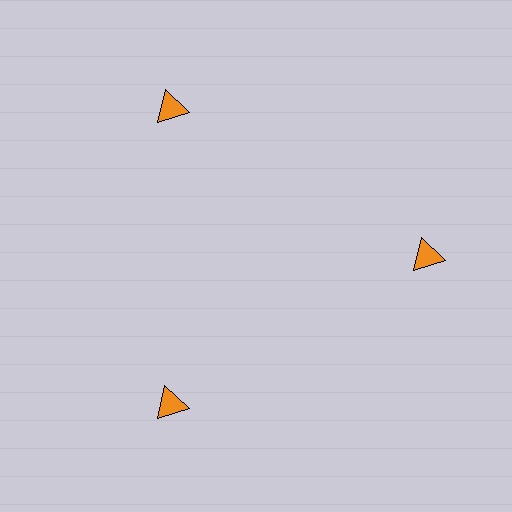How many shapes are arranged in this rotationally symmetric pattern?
There are 3 shapes, arranged in 3 groups of 1.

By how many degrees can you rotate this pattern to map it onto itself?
The pattern maps onto itself every 120 degrees of rotation.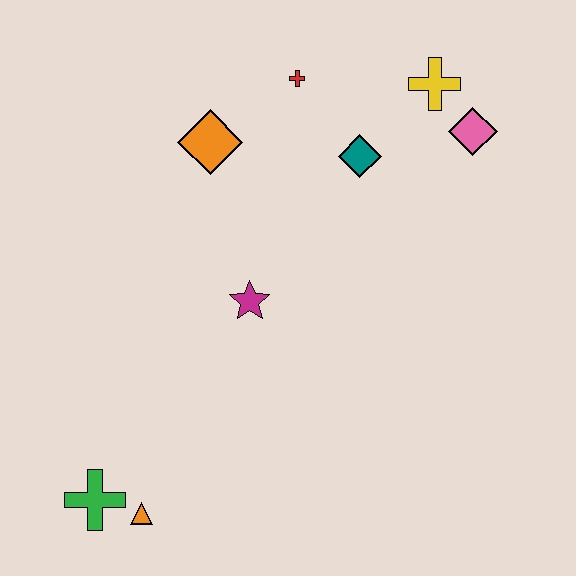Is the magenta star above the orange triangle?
Yes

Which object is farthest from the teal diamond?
The green cross is farthest from the teal diamond.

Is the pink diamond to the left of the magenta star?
No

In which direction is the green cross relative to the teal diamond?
The green cross is below the teal diamond.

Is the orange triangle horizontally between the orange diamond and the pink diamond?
No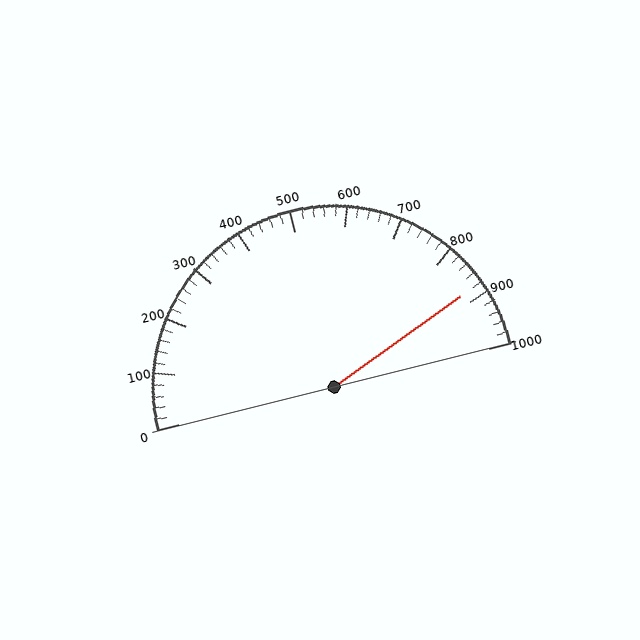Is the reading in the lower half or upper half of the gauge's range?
The reading is in the upper half of the range (0 to 1000).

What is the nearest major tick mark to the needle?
The nearest major tick mark is 900.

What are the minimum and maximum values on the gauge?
The gauge ranges from 0 to 1000.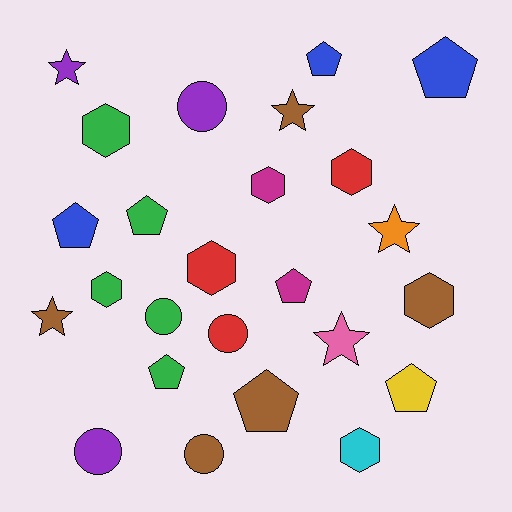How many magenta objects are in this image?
There are 2 magenta objects.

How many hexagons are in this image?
There are 7 hexagons.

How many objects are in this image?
There are 25 objects.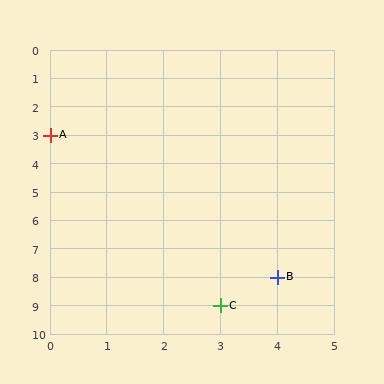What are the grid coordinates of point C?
Point C is at grid coordinates (3, 9).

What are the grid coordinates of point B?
Point B is at grid coordinates (4, 8).